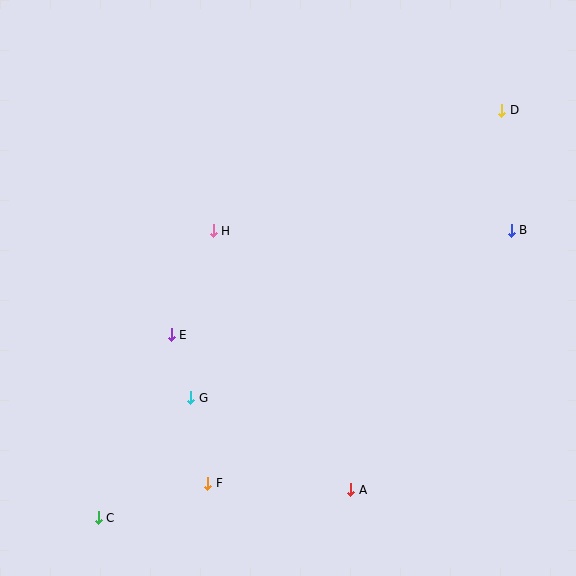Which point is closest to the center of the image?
Point H at (213, 231) is closest to the center.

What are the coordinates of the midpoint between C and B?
The midpoint between C and B is at (305, 374).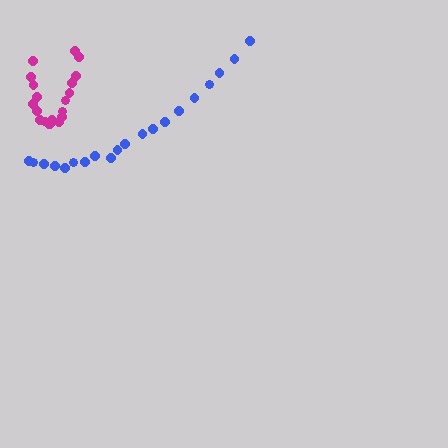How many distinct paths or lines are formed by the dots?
There are 2 distinct paths.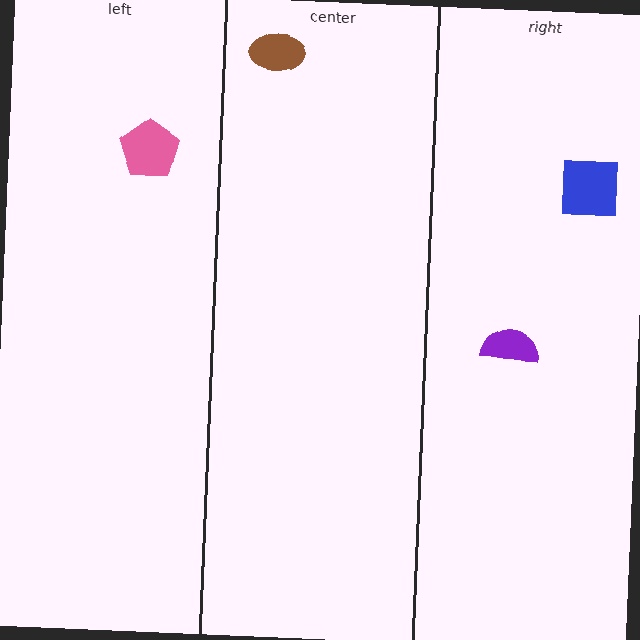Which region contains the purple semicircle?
The right region.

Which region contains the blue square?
The right region.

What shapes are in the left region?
The pink pentagon.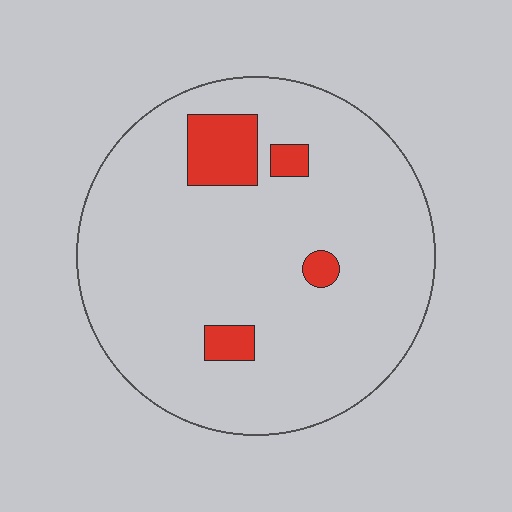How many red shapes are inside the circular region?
4.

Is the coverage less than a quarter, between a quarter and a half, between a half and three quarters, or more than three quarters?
Less than a quarter.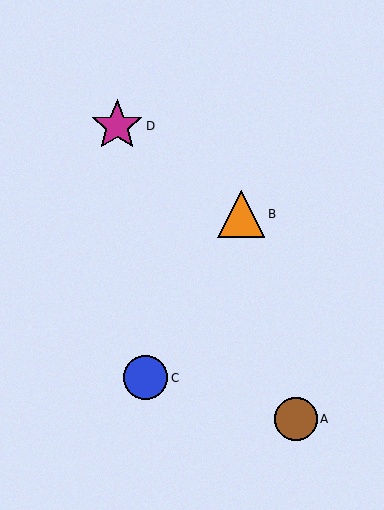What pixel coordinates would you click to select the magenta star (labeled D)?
Click at (117, 126) to select the magenta star D.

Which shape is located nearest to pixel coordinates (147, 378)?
The blue circle (labeled C) at (145, 378) is nearest to that location.